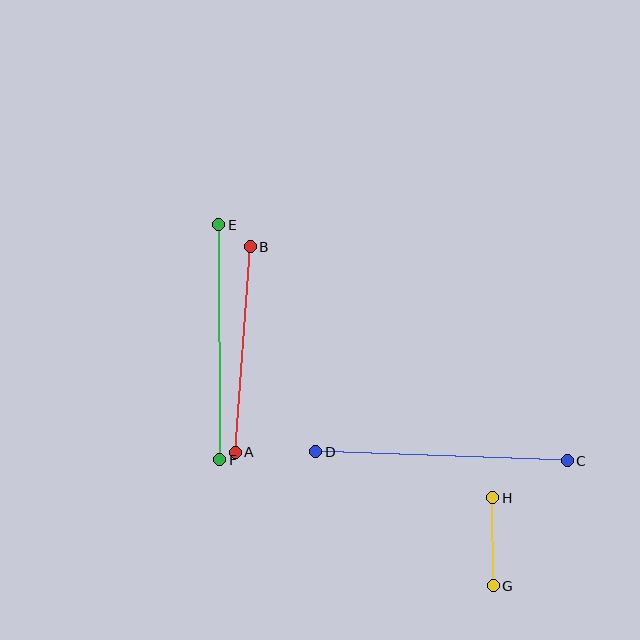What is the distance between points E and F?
The distance is approximately 235 pixels.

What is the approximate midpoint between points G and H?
The midpoint is at approximately (493, 542) pixels.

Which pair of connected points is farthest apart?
Points C and D are farthest apart.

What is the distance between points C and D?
The distance is approximately 252 pixels.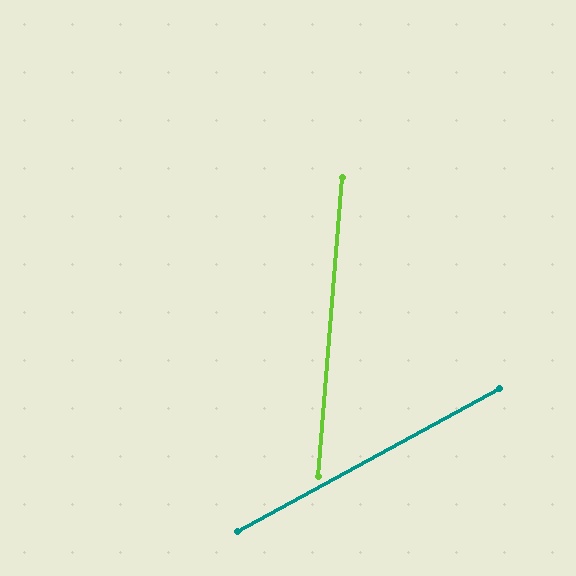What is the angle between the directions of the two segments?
Approximately 57 degrees.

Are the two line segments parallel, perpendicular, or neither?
Neither parallel nor perpendicular — they differ by about 57°.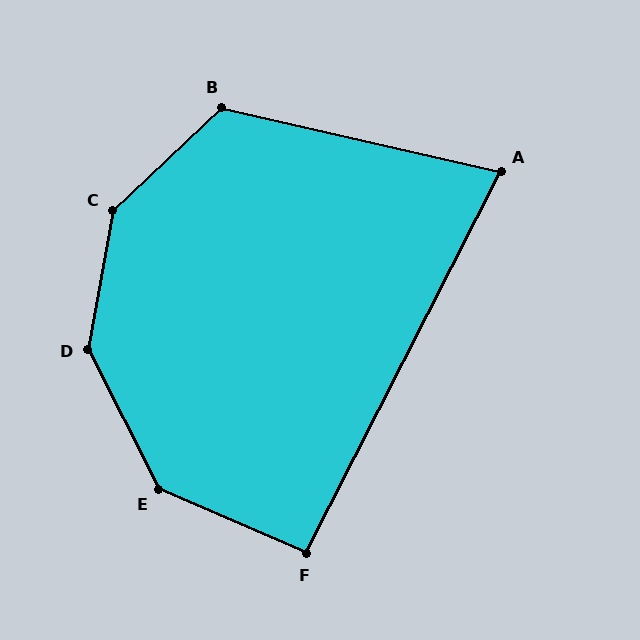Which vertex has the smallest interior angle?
A, at approximately 76 degrees.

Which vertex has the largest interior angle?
C, at approximately 144 degrees.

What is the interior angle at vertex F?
Approximately 94 degrees (approximately right).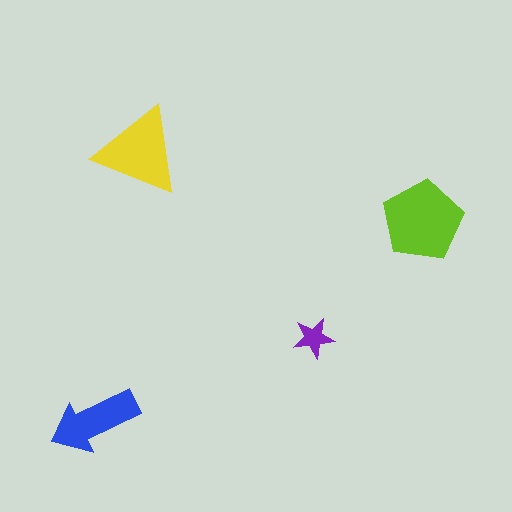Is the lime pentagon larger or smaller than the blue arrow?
Larger.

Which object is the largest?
The lime pentagon.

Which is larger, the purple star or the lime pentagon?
The lime pentagon.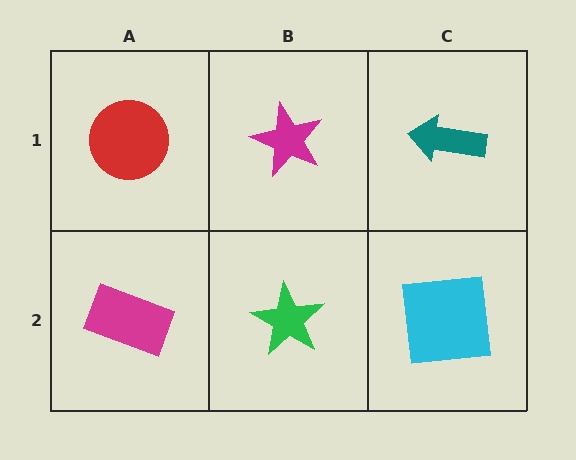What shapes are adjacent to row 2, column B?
A magenta star (row 1, column B), a magenta rectangle (row 2, column A), a cyan square (row 2, column C).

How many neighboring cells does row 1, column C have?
2.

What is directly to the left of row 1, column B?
A red circle.